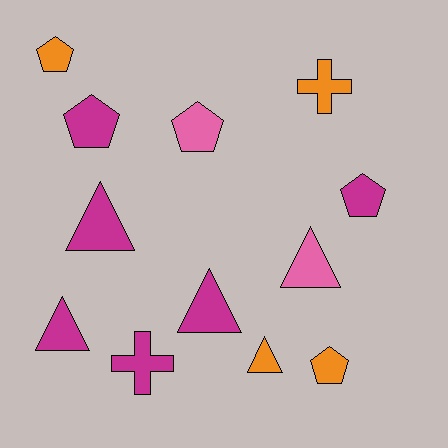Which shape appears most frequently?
Pentagon, with 5 objects.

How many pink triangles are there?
There is 1 pink triangle.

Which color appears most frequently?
Magenta, with 6 objects.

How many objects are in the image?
There are 12 objects.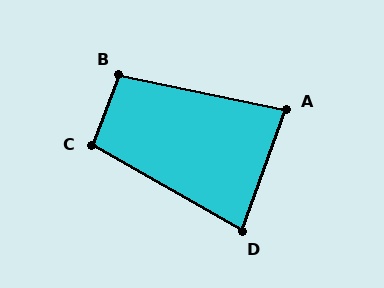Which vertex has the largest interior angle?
B, at approximately 100 degrees.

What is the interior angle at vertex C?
Approximately 98 degrees (obtuse).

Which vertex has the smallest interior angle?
D, at approximately 80 degrees.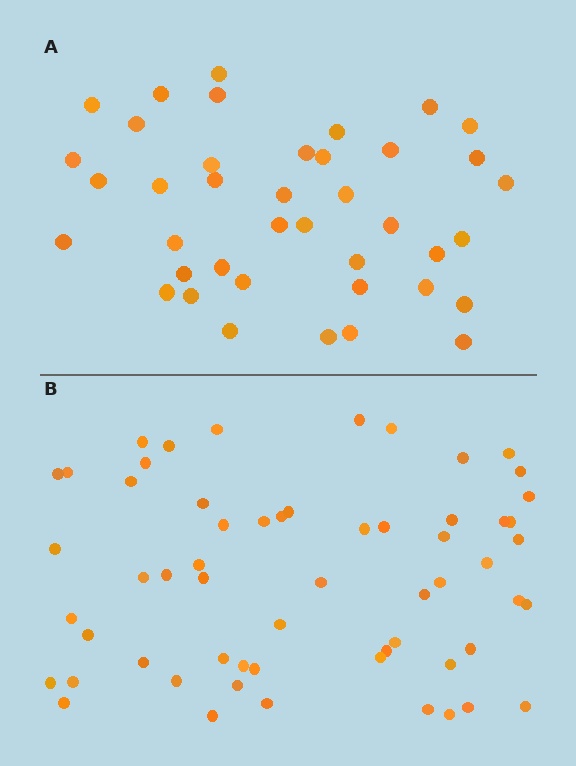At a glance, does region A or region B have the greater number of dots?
Region B (the bottom region) has more dots.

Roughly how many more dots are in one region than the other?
Region B has approximately 20 more dots than region A.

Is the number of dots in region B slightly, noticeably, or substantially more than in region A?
Region B has substantially more. The ratio is roughly 1.5 to 1.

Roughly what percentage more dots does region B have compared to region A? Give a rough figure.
About 50% more.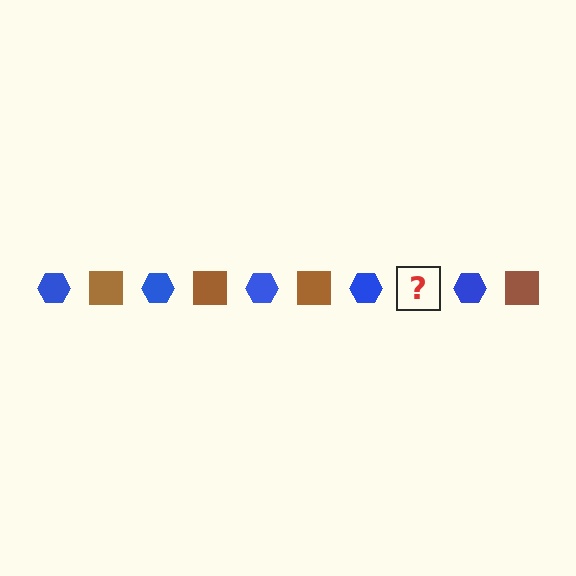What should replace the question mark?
The question mark should be replaced with a brown square.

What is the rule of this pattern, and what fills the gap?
The rule is that the pattern alternates between blue hexagon and brown square. The gap should be filled with a brown square.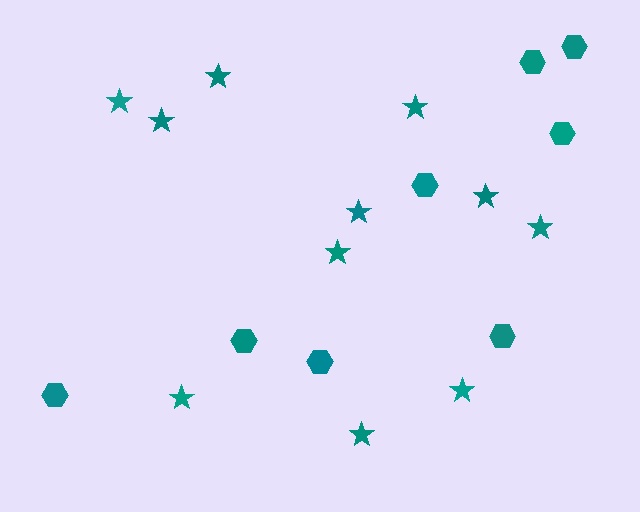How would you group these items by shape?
There are 2 groups: one group of hexagons (8) and one group of stars (11).